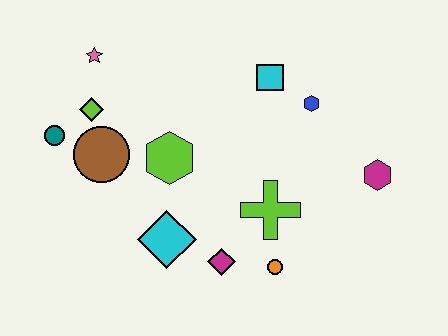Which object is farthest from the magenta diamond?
The pink star is farthest from the magenta diamond.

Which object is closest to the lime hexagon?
The brown circle is closest to the lime hexagon.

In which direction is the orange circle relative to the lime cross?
The orange circle is below the lime cross.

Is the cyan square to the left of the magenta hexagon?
Yes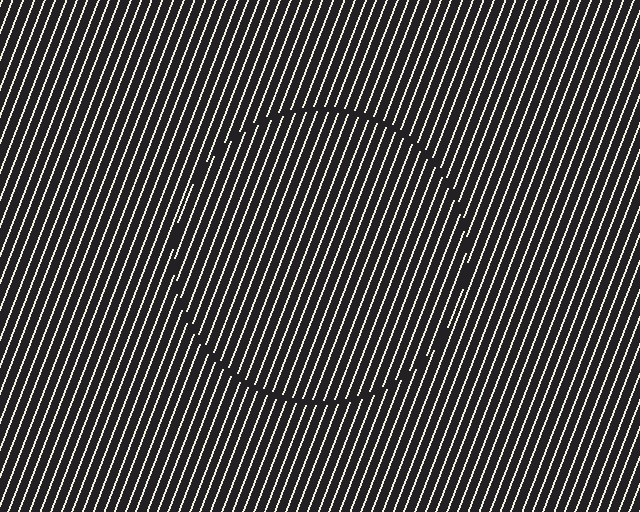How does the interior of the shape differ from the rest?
The interior of the shape contains the same grating, shifted by half a period — the contour is defined by the phase discontinuity where line-ends from the inner and outer gratings abut.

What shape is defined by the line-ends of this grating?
An illusory circle. The interior of the shape contains the same grating, shifted by half a period — the contour is defined by the phase discontinuity where line-ends from the inner and outer gratings abut.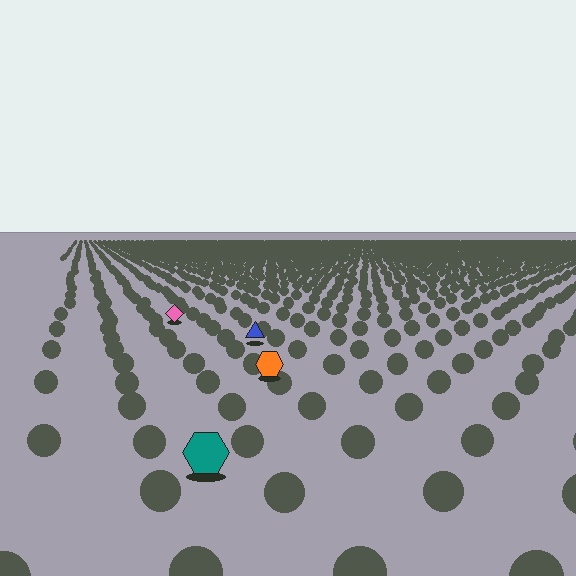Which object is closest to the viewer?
The teal hexagon is closest. The texture marks near it are larger and more spread out.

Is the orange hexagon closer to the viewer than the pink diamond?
Yes. The orange hexagon is closer — you can tell from the texture gradient: the ground texture is coarser near it.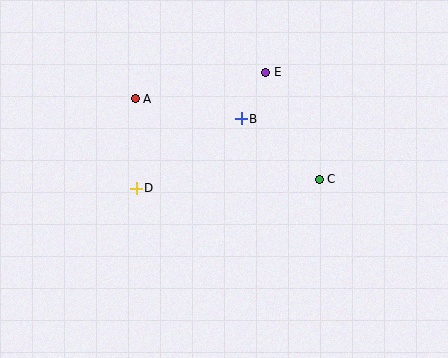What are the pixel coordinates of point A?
Point A is at (135, 99).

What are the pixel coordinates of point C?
Point C is at (319, 179).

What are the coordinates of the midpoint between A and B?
The midpoint between A and B is at (188, 109).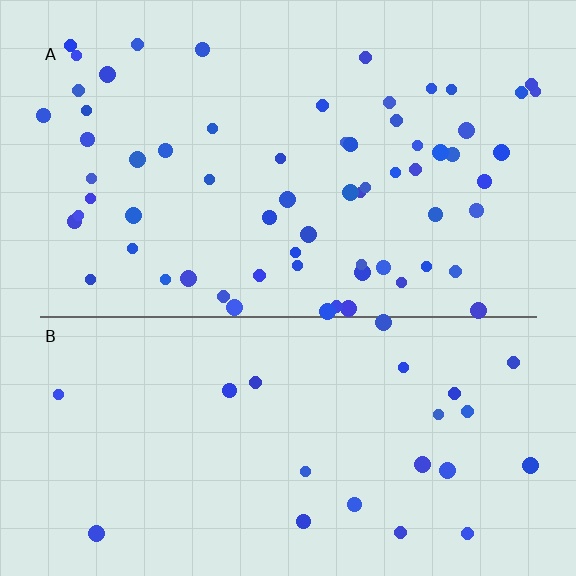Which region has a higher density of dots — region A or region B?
A (the top).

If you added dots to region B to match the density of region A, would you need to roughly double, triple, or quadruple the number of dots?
Approximately triple.